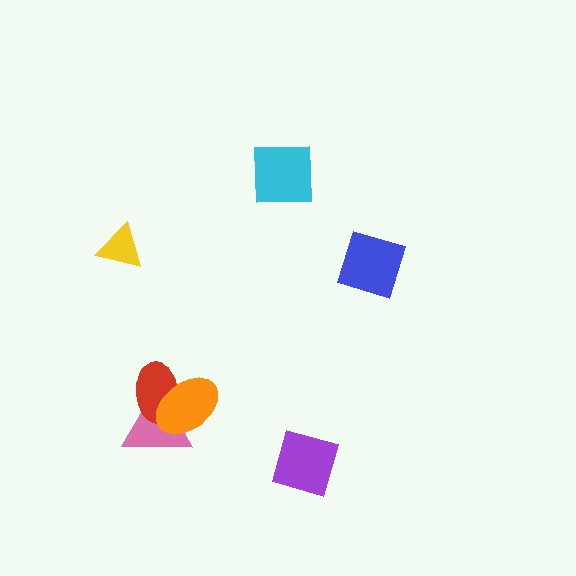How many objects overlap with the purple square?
0 objects overlap with the purple square.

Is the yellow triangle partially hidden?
No, no other shape covers it.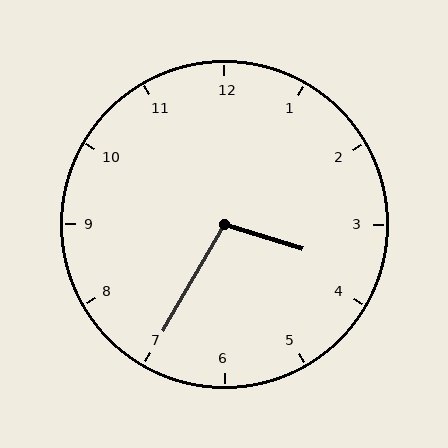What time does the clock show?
3:35.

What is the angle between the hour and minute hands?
Approximately 102 degrees.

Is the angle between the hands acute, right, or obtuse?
It is obtuse.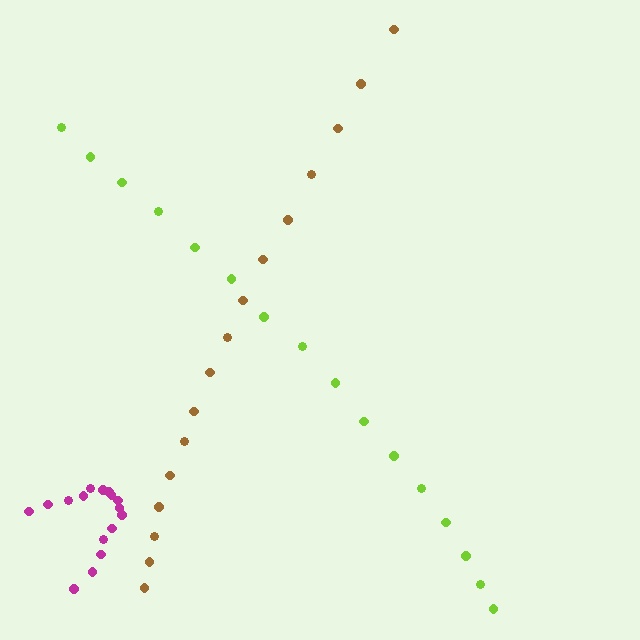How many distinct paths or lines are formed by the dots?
There are 3 distinct paths.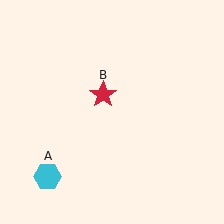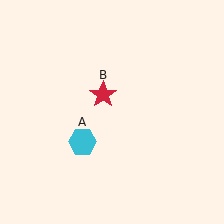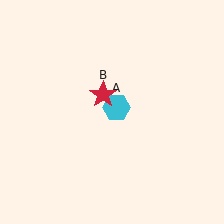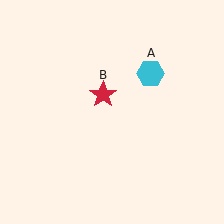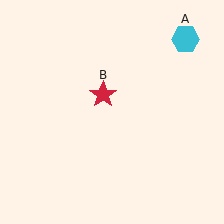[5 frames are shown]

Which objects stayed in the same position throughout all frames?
Red star (object B) remained stationary.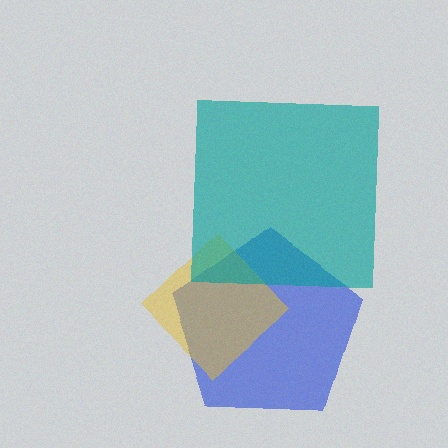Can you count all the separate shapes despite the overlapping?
Yes, there are 3 separate shapes.